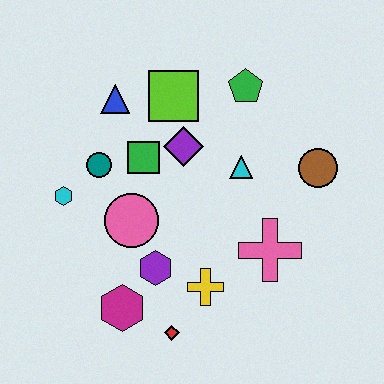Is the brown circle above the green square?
No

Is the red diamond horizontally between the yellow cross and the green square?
Yes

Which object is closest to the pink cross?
The yellow cross is closest to the pink cross.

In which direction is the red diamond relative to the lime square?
The red diamond is below the lime square.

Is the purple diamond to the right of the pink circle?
Yes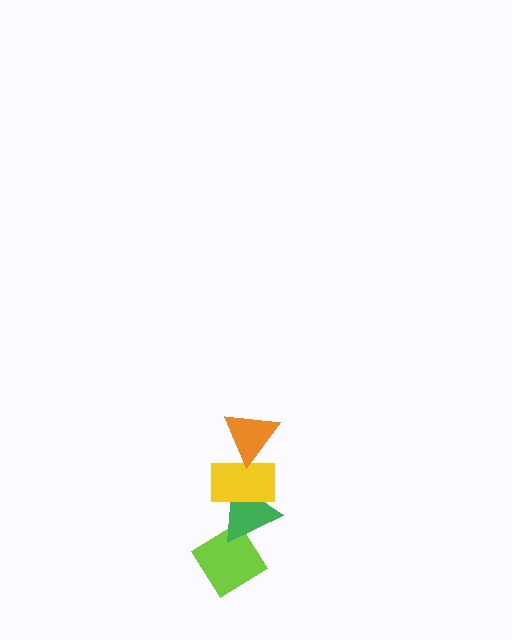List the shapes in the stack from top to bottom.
From top to bottom: the orange triangle, the yellow rectangle, the green triangle, the lime diamond.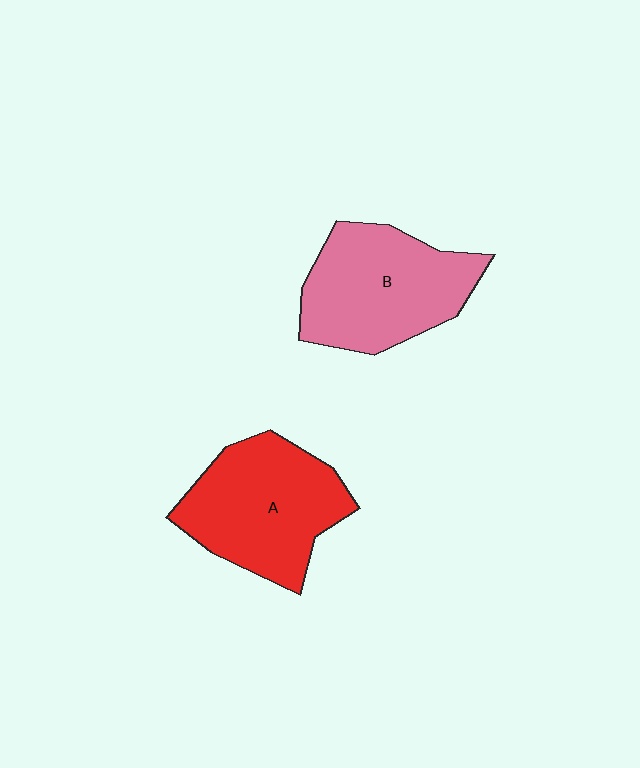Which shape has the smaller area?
Shape B (pink).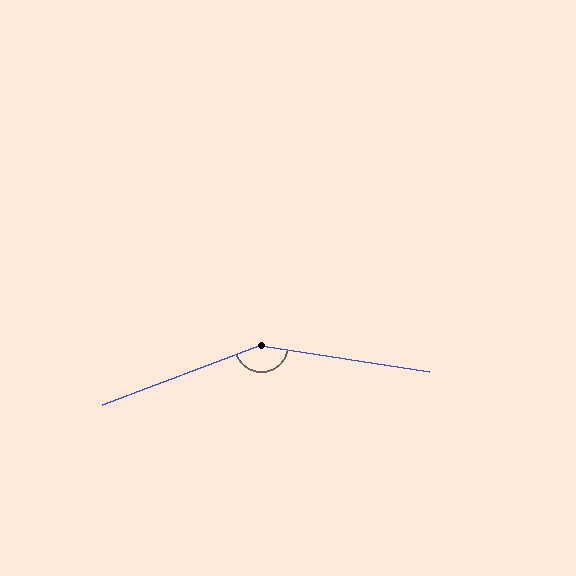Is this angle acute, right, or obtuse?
It is obtuse.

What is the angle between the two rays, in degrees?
Approximately 150 degrees.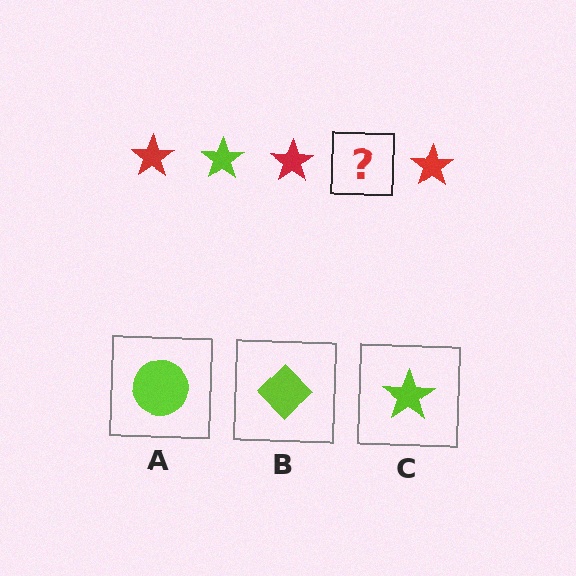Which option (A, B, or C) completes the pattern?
C.